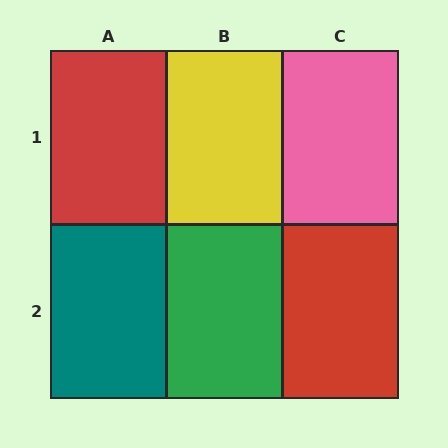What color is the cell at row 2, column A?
Teal.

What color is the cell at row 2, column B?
Green.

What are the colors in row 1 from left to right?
Red, yellow, pink.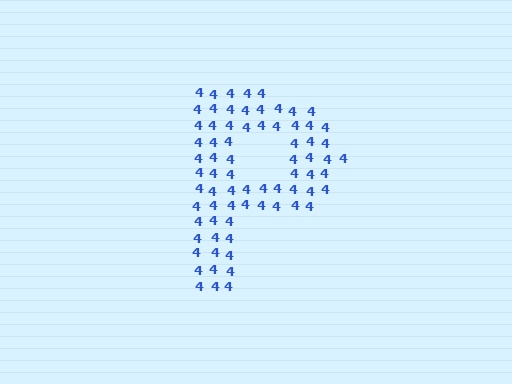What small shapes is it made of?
It is made of small digit 4's.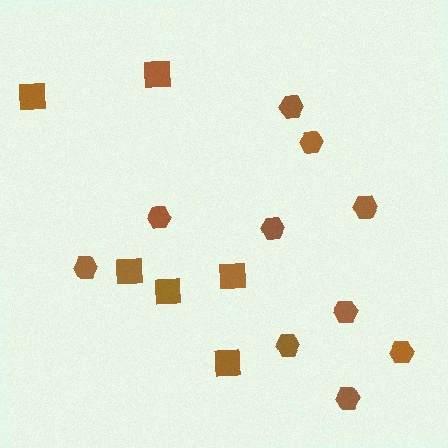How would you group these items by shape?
There are 2 groups: one group of squares (6) and one group of hexagons (10).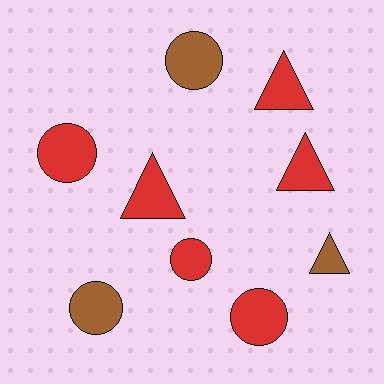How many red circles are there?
There are 3 red circles.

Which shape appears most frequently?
Circle, with 5 objects.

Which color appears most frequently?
Red, with 6 objects.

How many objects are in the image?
There are 9 objects.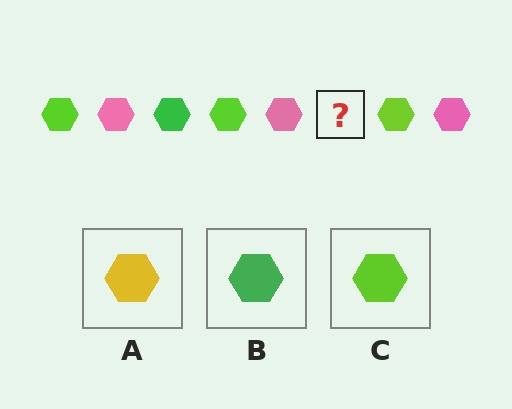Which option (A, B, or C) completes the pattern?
B.